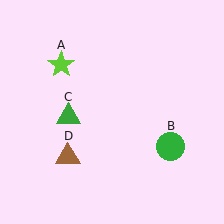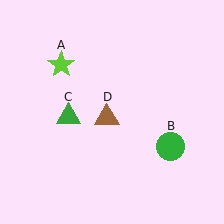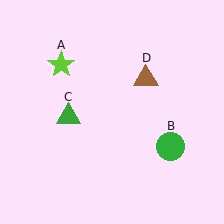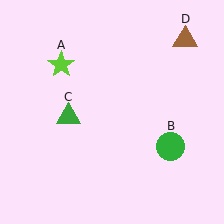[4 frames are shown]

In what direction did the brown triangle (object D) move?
The brown triangle (object D) moved up and to the right.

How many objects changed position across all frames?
1 object changed position: brown triangle (object D).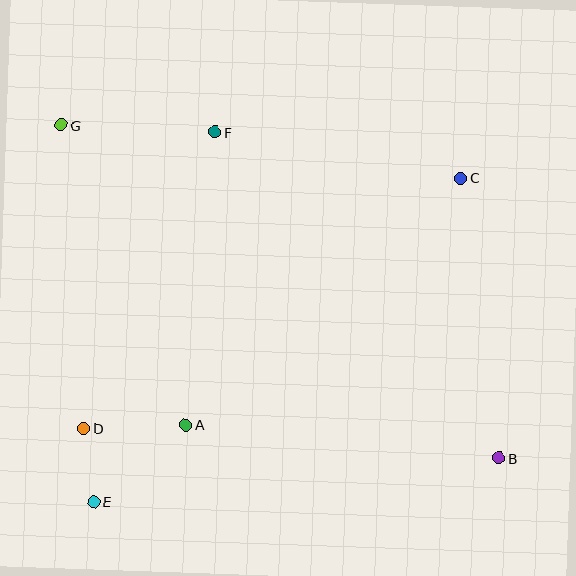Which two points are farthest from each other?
Points B and G are farthest from each other.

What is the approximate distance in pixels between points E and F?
The distance between E and F is approximately 389 pixels.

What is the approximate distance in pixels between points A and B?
The distance between A and B is approximately 315 pixels.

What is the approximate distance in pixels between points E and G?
The distance between E and G is approximately 379 pixels.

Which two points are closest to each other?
Points D and E are closest to each other.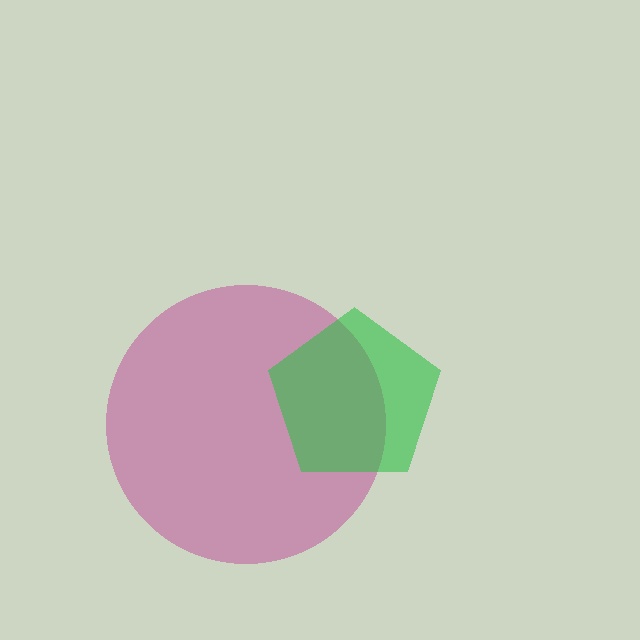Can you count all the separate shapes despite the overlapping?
Yes, there are 2 separate shapes.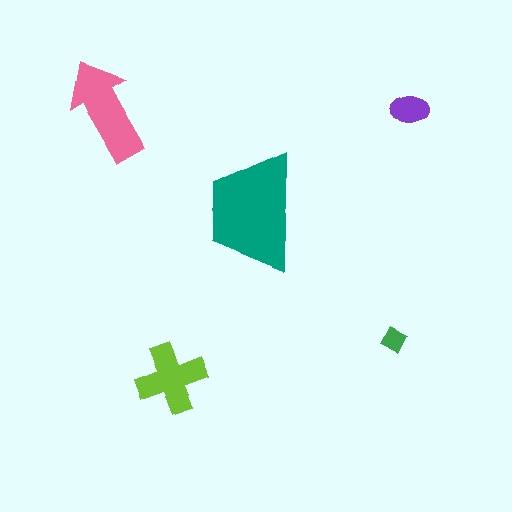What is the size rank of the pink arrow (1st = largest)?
2nd.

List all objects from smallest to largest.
The green diamond, the purple ellipse, the lime cross, the pink arrow, the teal trapezoid.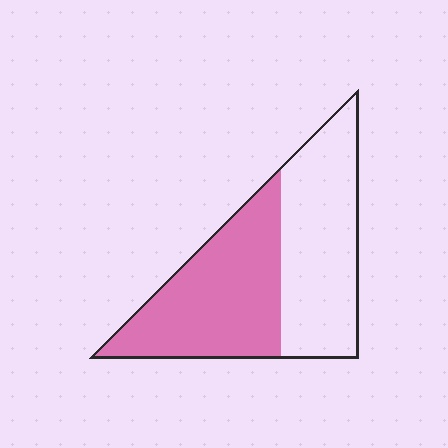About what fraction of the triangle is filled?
About one half (1/2).